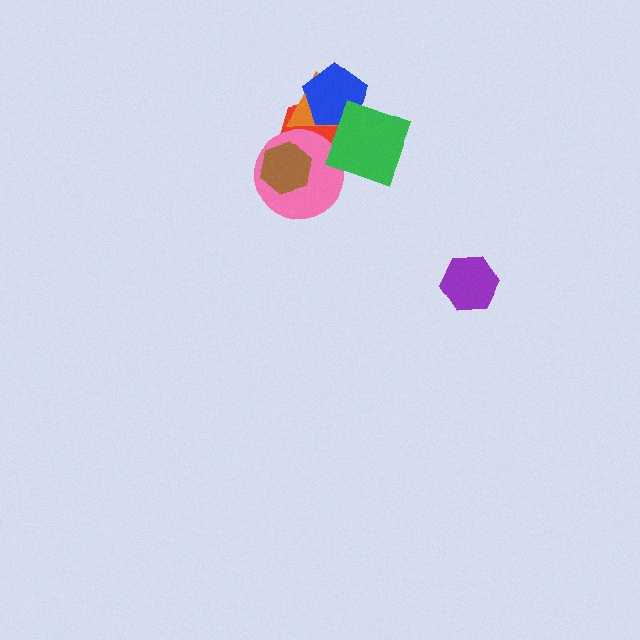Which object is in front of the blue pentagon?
The green diamond is in front of the blue pentagon.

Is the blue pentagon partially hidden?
Yes, it is partially covered by another shape.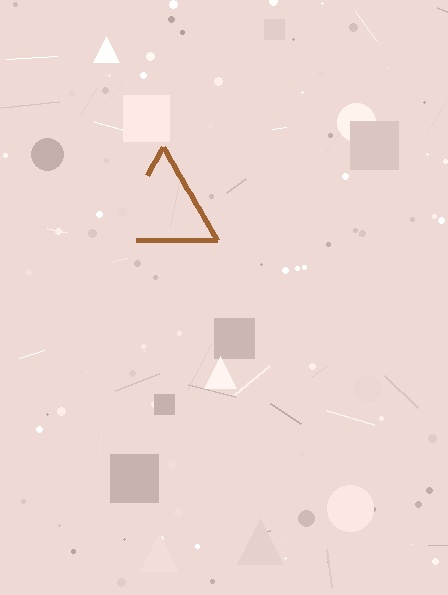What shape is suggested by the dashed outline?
The dashed outline suggests a triangle.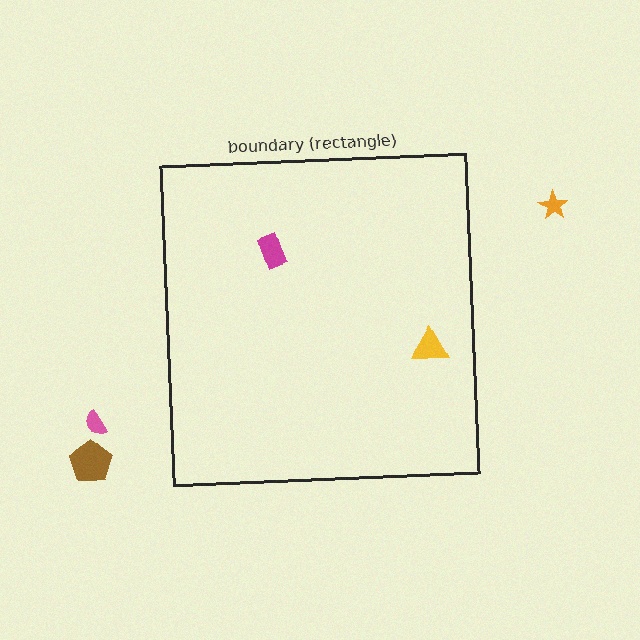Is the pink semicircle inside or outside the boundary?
Outside.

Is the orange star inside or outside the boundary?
Outside.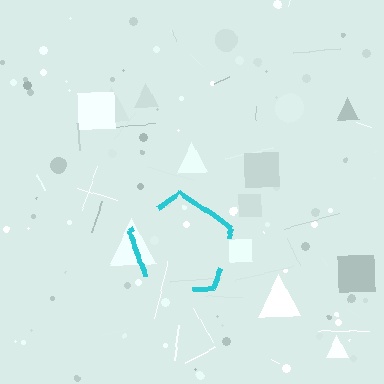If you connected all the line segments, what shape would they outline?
They would outline a pentagon.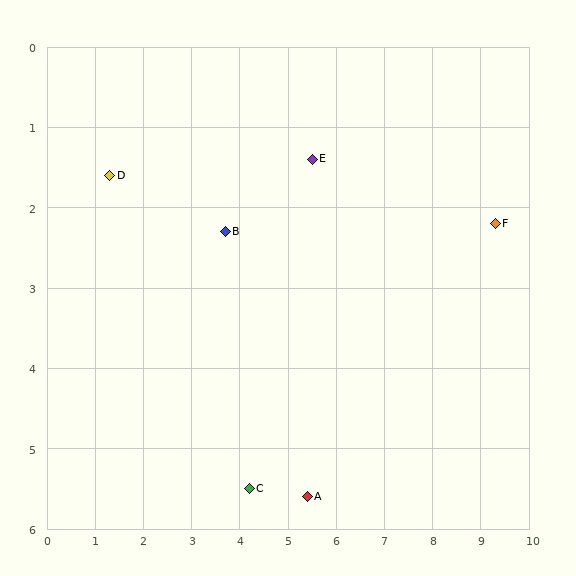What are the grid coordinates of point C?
Point C is at approximately (4.2, 5.5).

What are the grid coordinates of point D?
Point D is at approximately (1.3, 1.6).